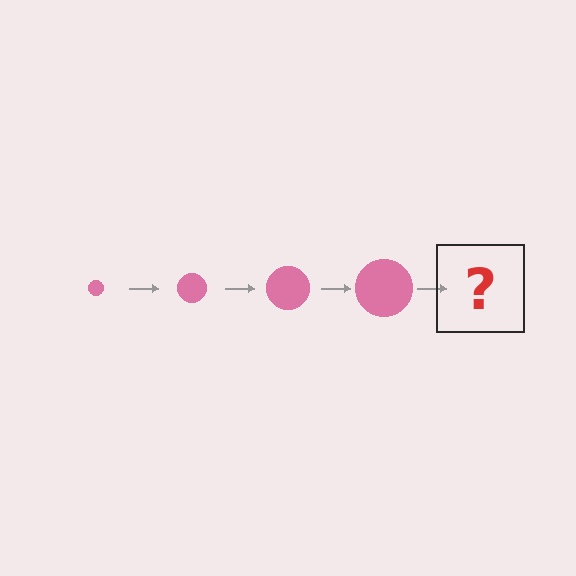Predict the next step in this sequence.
The next step is a pink circle, larger than the previous one.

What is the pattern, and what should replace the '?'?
The pattern is that the circle gets progressively larger each step. The '?' should be a pink circle, larger than the previous one.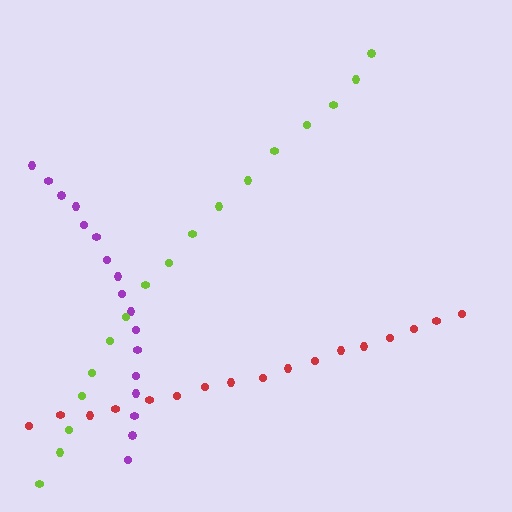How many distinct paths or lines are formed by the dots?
There are 3 distinct paths.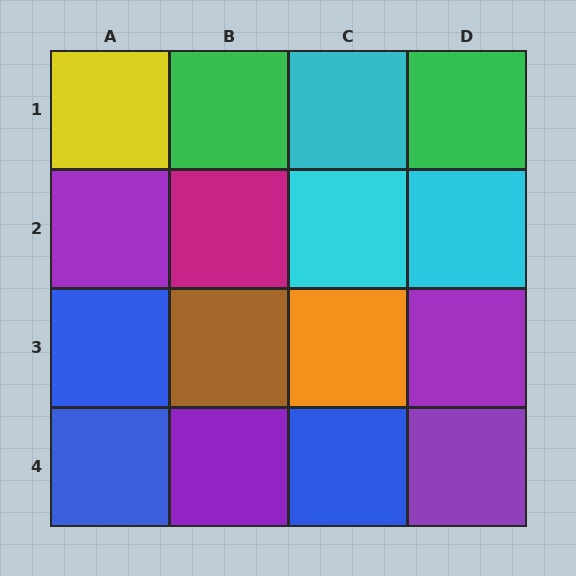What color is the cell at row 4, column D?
Purple.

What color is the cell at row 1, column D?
Green.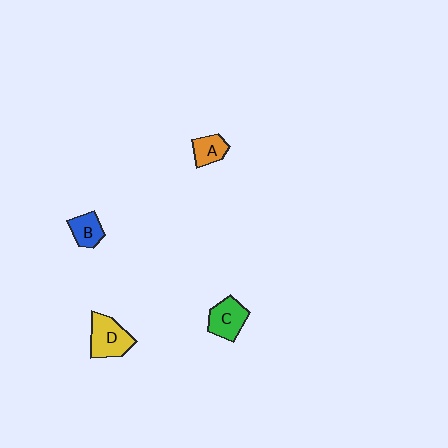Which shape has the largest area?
Shape D (yellow).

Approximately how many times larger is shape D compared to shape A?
Approximately 1.7 times.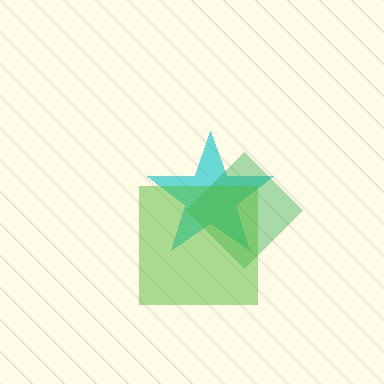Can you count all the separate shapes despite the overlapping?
Yes, there are 3 separate shapes.